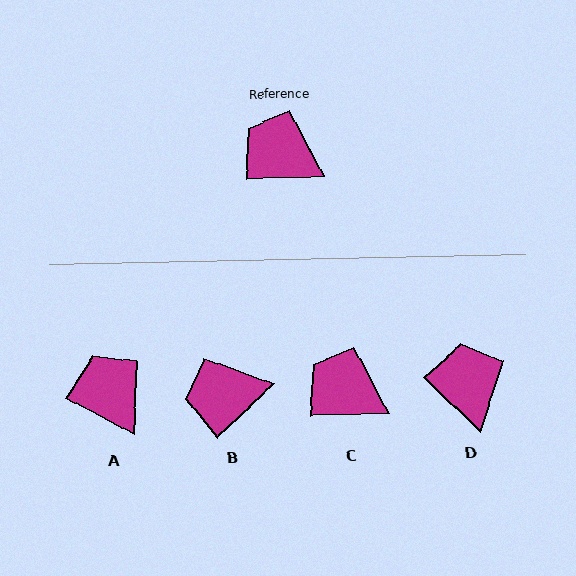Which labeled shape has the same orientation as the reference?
C.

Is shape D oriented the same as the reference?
No, it is off by about 45 degrees.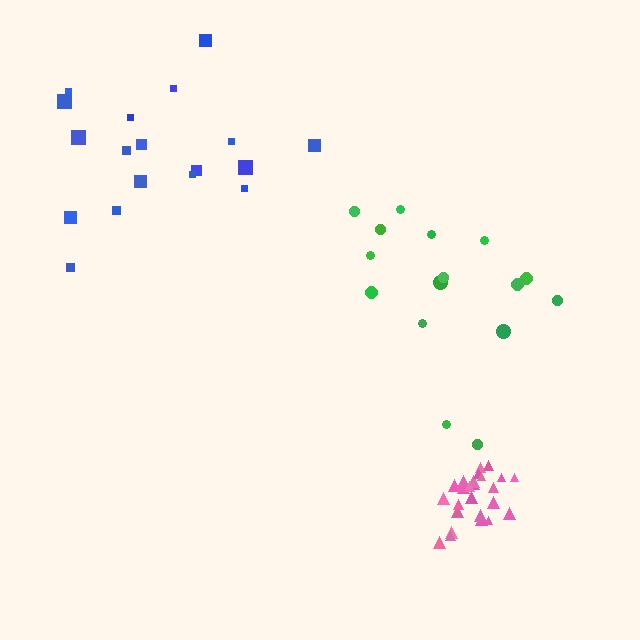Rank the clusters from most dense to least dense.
pink, blue, green.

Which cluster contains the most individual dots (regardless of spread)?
Pink (27).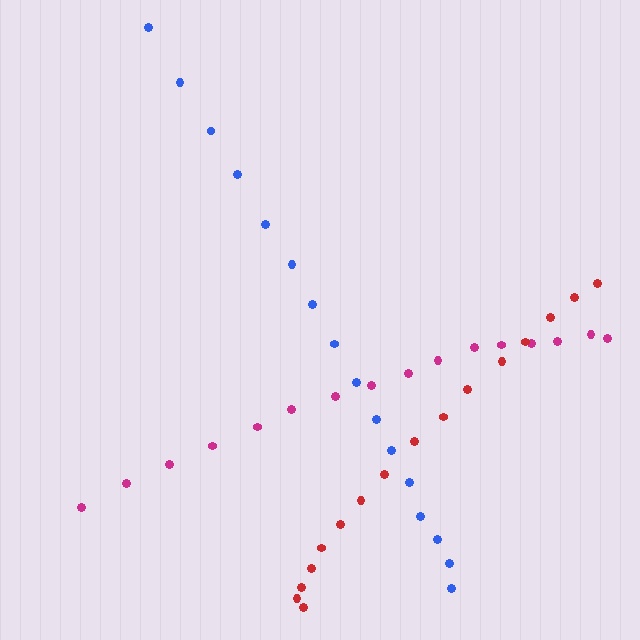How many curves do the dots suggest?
There are 3 distinct paths.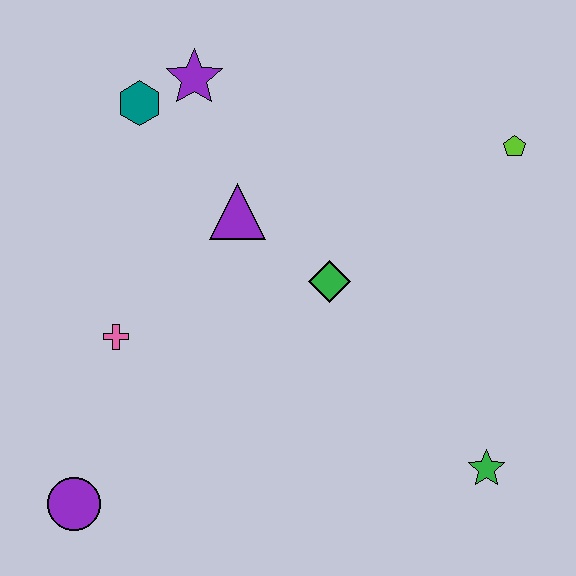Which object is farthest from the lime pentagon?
The purple circle is farthest from the lime pentagon.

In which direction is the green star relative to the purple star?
The green star is below the purple star.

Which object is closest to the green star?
The green diamond is closest to the green star.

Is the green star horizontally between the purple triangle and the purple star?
No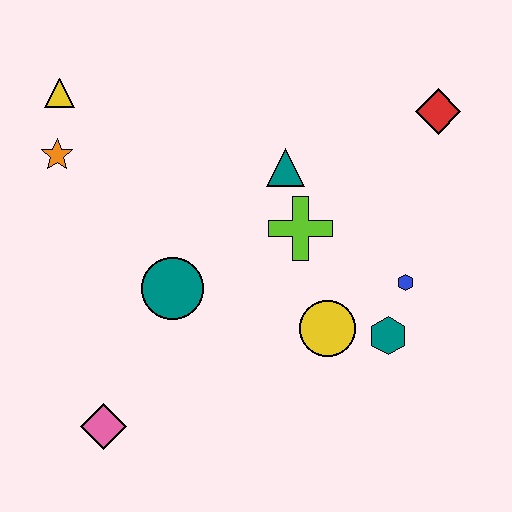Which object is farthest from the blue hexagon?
The yellow triangle is farthest from the blue hexagon.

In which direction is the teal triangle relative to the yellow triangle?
The teal triangle is to the right of the yellow triangle.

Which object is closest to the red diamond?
The teal triangle is closest to the red diamond.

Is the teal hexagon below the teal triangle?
Yes